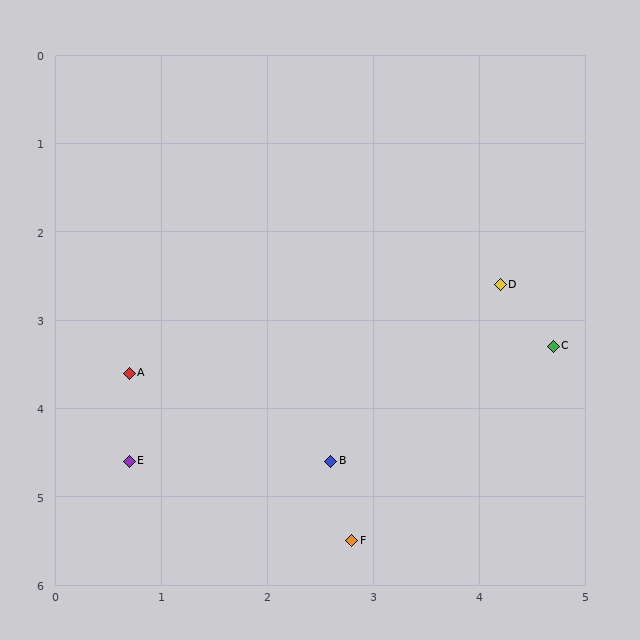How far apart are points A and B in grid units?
Points A and B are about 2.1 grid units apart.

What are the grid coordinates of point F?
Point F is at approximately (2.8, 5.5).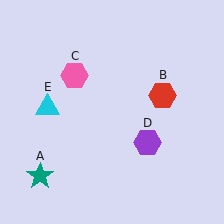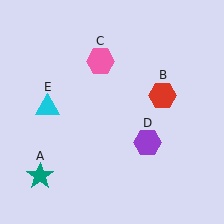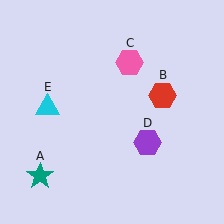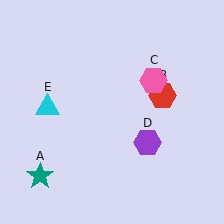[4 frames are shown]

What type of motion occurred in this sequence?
The pink hexagon (object C) rotated clockwise around the center of the scene.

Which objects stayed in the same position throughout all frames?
Teal star (object A) and red hexagon (object B) and purple hexagon (object D) and cyan triangle (object E) remained stationary.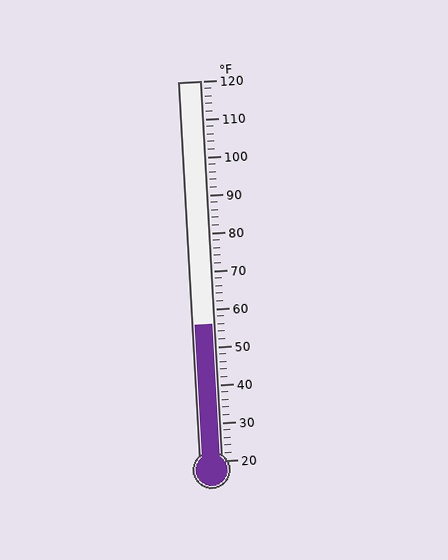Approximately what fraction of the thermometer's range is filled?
The thermometer is filled to approximately 35% of its range.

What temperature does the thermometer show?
The thermometer shows approximately 56°F.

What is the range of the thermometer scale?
The thermometer scale ranges from 20°F to 120°F.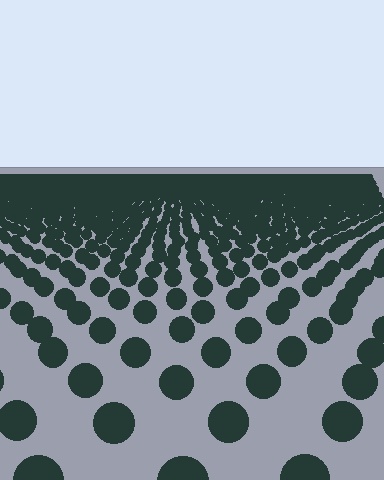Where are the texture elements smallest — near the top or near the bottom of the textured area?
Near the top.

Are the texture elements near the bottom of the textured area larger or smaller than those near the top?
Larger. Near the bottom, elements are closer to the viewer and appear at a bigger on-screen size.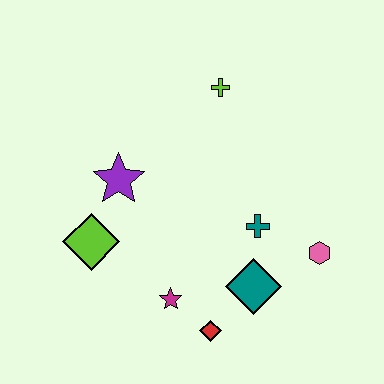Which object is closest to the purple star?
The lime diamond is closest to the purple star.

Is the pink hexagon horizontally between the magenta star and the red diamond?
No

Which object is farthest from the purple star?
The pink hexagon is farthest from the purple star.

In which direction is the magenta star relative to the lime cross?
The magenta star is below the lime cross.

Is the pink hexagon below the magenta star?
No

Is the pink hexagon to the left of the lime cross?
No